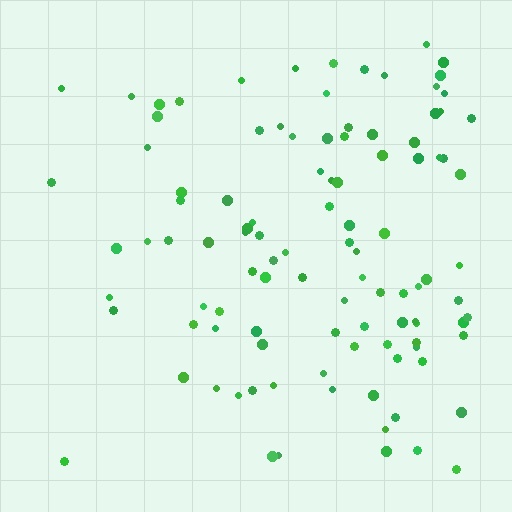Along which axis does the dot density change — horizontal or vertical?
Horizontal.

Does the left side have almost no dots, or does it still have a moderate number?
Still a moderate number, just noticeably fewer than the right.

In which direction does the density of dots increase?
From left to right, with the right side densest.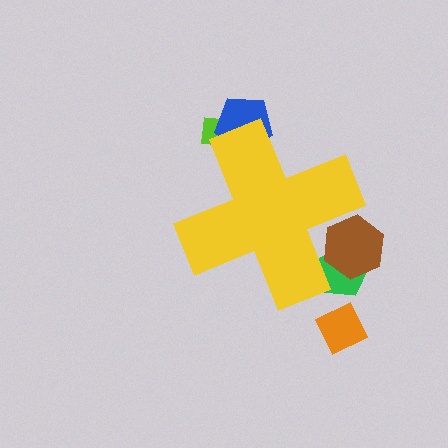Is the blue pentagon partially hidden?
Yes, the blue pentagon is partially hidden behind the yellow cross.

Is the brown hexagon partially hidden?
Yes, the brown hexagon is partially hidden behind the yellow cross.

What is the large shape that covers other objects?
A yellow cross.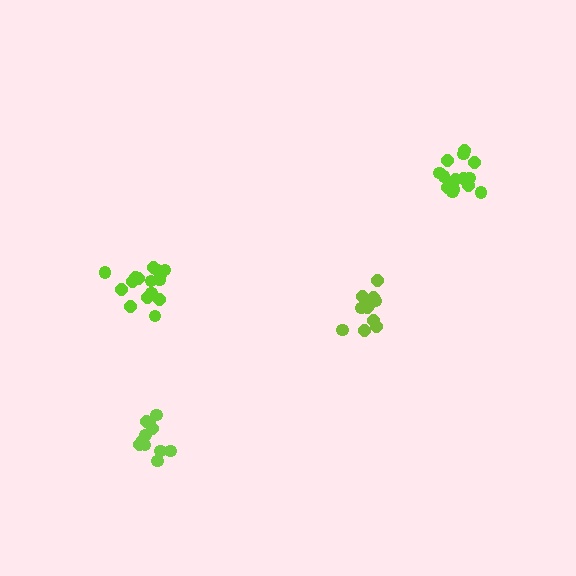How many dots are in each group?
Group 1: 11 dots, Group 2: 15 dots, Group 3: 16 dots, Group 4: 12 dots (54 total).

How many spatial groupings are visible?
There are 4 spatial groupings.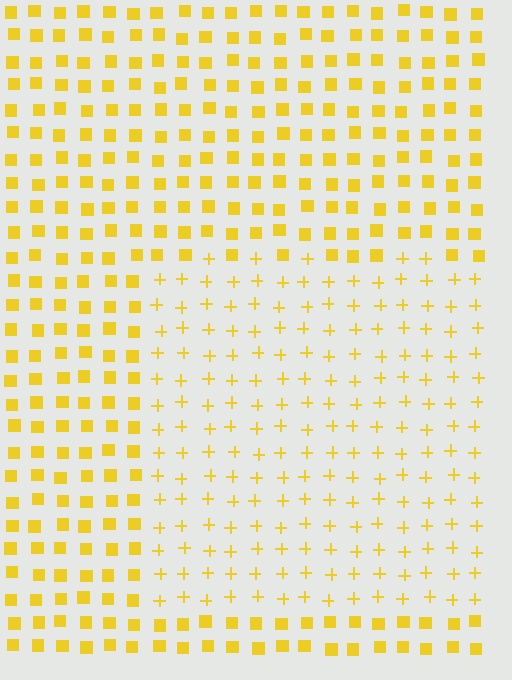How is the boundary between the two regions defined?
The boundary is defined by a change in element shape: plus signs inside vs. squares outside. All elements share the same color and spacing.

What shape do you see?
I see a rectangle.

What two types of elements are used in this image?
The image uses plus signs inside the rectangle region and squares outside it.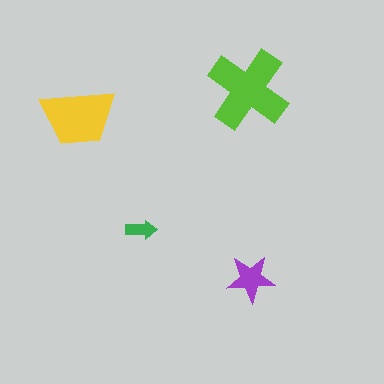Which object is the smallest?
The green arrow.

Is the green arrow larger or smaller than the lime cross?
Smaller.